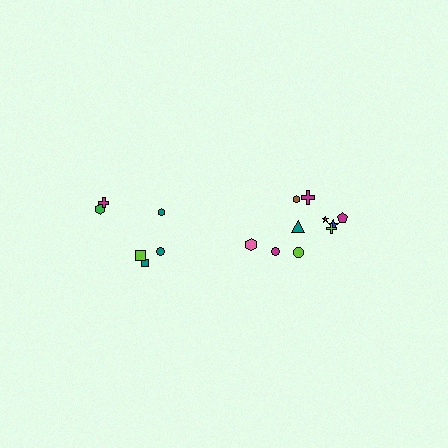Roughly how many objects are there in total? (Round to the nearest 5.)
Roughly 15 objects in total.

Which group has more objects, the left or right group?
The right group.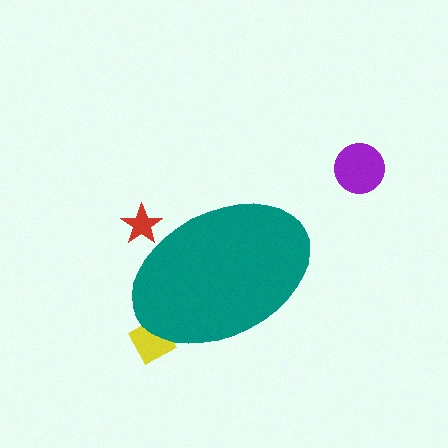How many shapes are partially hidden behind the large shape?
2 shapes are partially hidden.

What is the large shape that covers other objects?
A teal ellipse.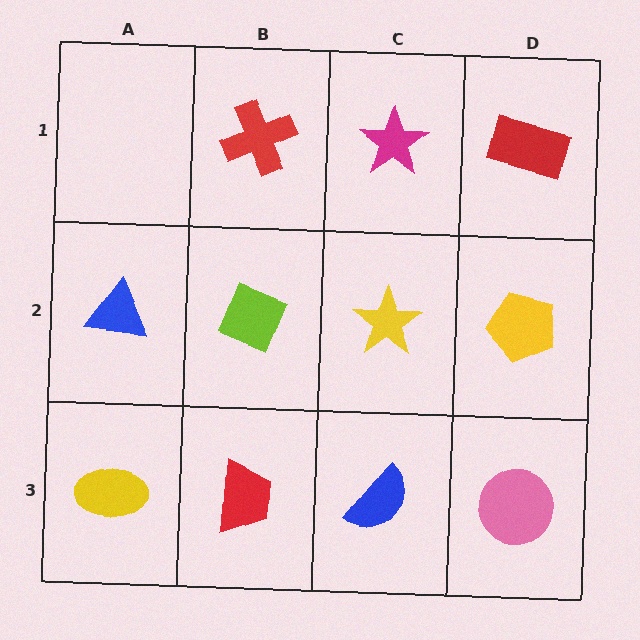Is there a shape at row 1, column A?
No, that cell is empty.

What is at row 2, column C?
A yellow star.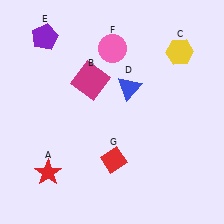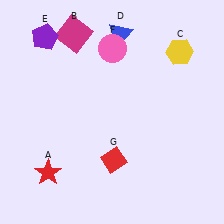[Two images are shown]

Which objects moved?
The objects that moved are: the magenta square (B), the blue triangle (D).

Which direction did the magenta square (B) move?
The magenta square (B) moved up.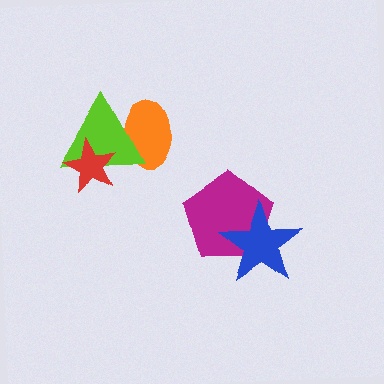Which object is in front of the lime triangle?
The red star is in front of the lime triangle.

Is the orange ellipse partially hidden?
Yes, it is partially covered by another shape.